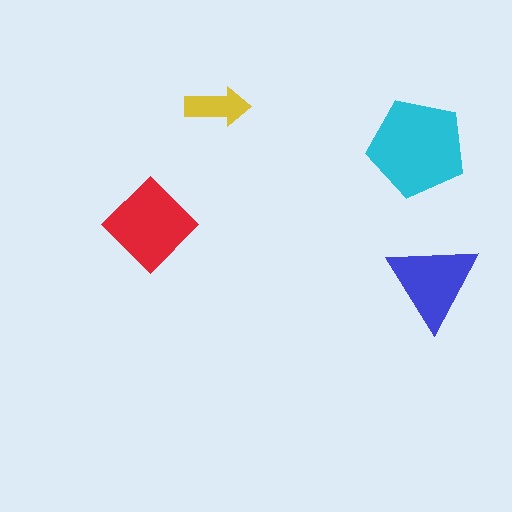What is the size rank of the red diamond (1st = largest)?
2nd.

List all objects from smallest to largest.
The yellow arrow, the blue triangle, the red diamond, the cyan pentagon.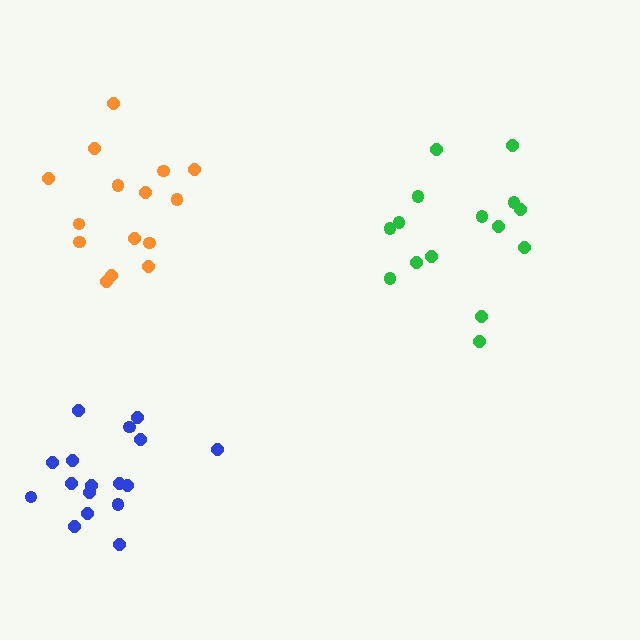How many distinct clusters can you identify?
There are 3 distinct clusters.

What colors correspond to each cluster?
The clusters are colored: green, blue, orange.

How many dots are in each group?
Group 1: 15 dots, Group 2: 17 dots, Group 3: 15 dots (47 total).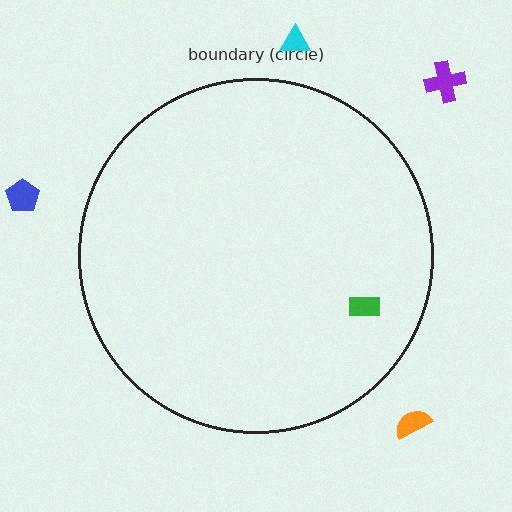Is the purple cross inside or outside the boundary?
Outside.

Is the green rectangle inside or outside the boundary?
Inside.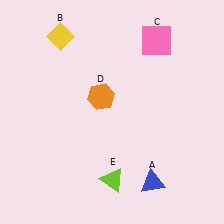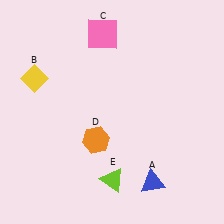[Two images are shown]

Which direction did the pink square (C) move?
The pink square (C) moved left.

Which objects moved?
The objects that moved are: the yellow diamond (B), the pink square (C), the orange hexagon (D).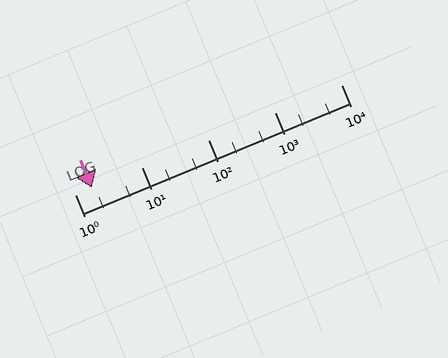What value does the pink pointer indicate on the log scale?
The pointer indicates approximately 1.8.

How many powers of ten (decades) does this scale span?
The scale spans 4 decades, from 1 to 10000.